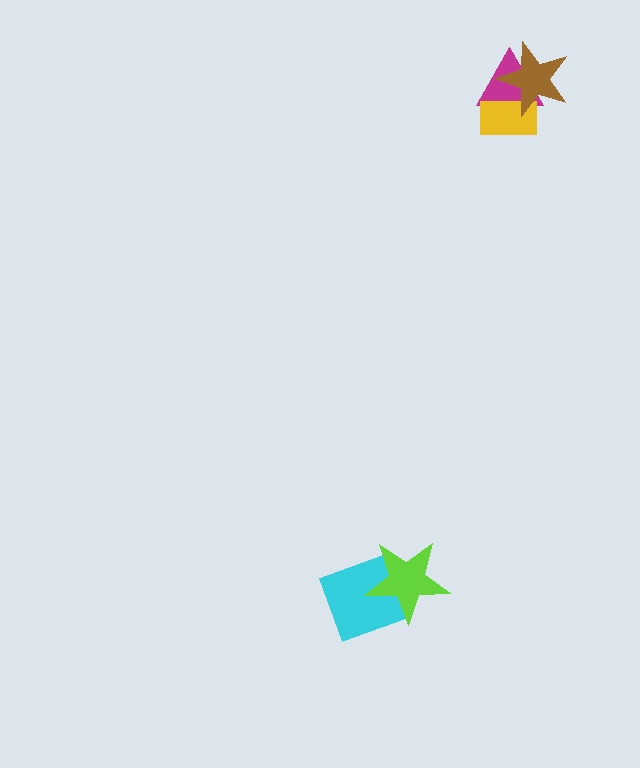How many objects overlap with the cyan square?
1 object overlaps with the cyan square.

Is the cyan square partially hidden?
Yes, it is partially covered by another shape.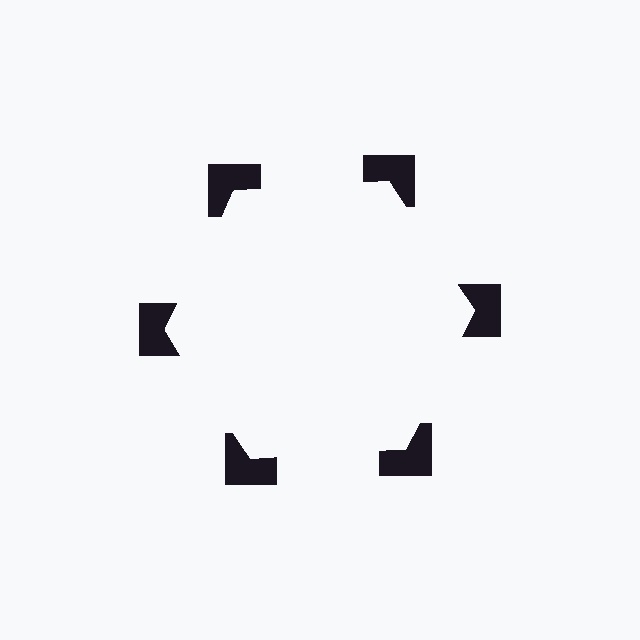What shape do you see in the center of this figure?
An illusory hexagon — its edges are inferred from the aligned wedge cuts in the notched squares, not physically drawn.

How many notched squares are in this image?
There are 6 — one at each vertex of the illusory hexagon.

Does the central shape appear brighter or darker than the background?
It typically appears slightly brighter than the background, even though no actual brightness change is drawn.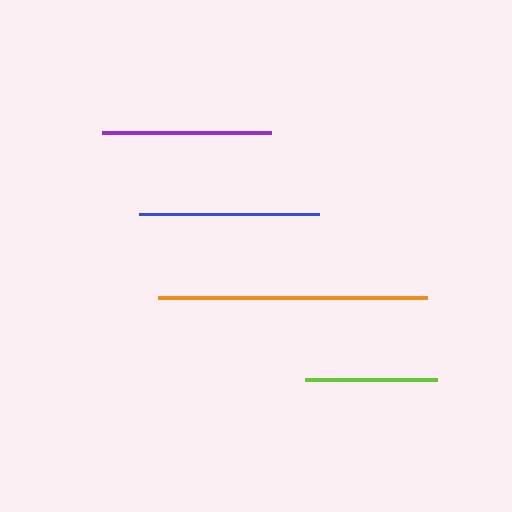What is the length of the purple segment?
The purple segment is approximately 169 pixels long.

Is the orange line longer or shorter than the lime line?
The orange line is longer than the lime line.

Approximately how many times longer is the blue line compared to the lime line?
The blue line is approximately 1.4 times the length of the lime line.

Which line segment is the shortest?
The lime line is the shortest at approximately 132 pixels.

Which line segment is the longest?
The orange line is the longest at approximately 268 pixels.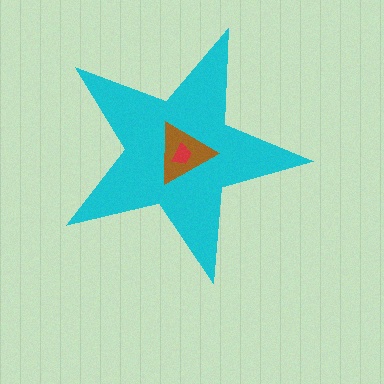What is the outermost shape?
The cyan star.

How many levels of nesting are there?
3.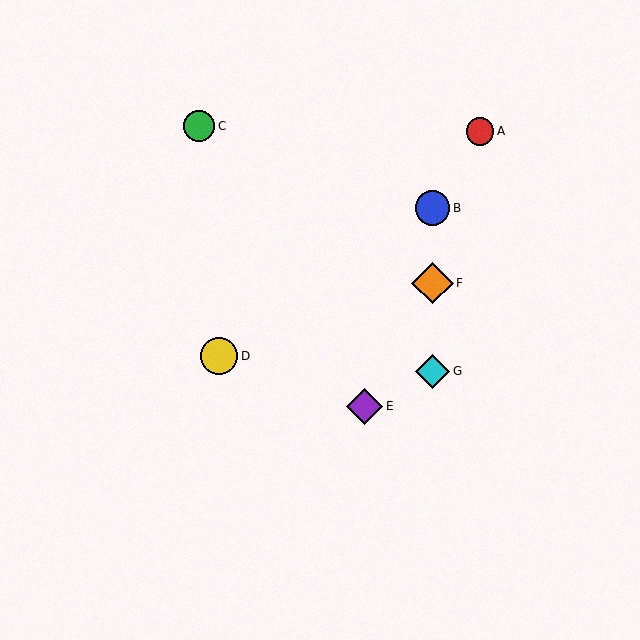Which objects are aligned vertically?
Objects B, F, G are aligned vertically.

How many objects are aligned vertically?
3 objects (B, F, G) are aligned vertically.